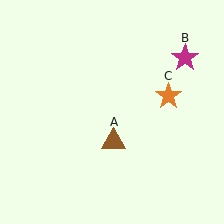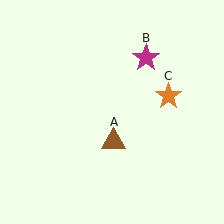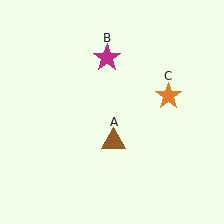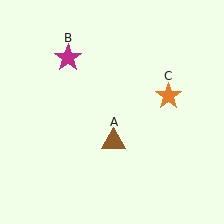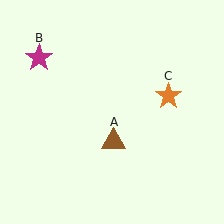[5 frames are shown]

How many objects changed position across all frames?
1 object changed position: magenta star (object B).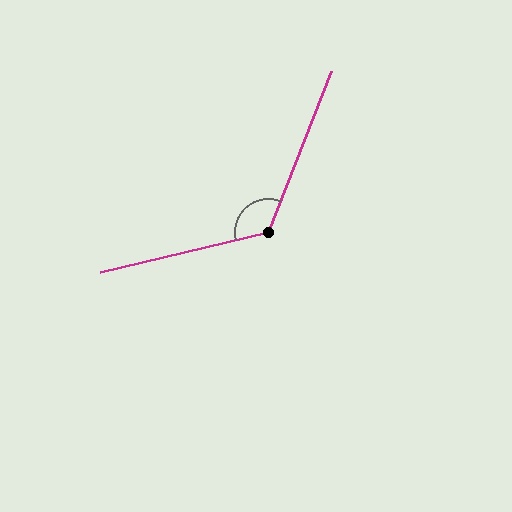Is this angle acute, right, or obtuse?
It is obtuse.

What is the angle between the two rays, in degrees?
Approximately 125 degrees.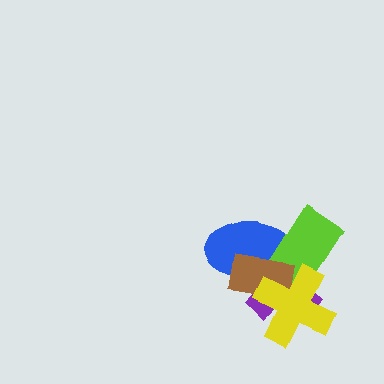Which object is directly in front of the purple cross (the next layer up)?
The blue ellipse is directly in front of the purple cross.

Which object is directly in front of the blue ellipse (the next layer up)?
The lime rectangle is directly in front of the blue ellipse.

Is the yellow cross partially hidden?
No, no other shape covers it.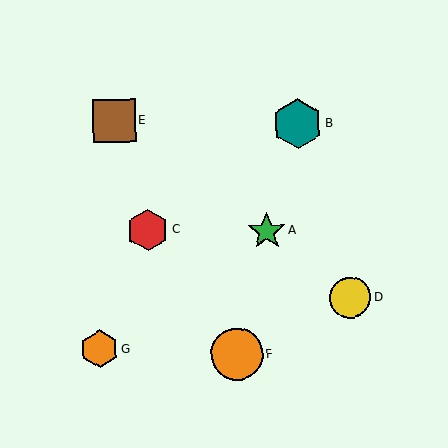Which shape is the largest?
The orange circle (labeled F) is the largest.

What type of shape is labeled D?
Shape D is a yellow circle.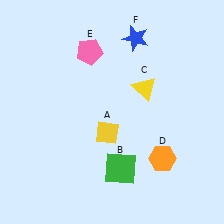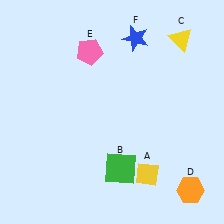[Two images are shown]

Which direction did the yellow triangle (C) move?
The yellow triangle (C) moved up.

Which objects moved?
The objects that moved are: the yellow diamond (A), the yellow triangle (C), the orange hexagon (D).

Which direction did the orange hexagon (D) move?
The orange hexagon (D) moved down.